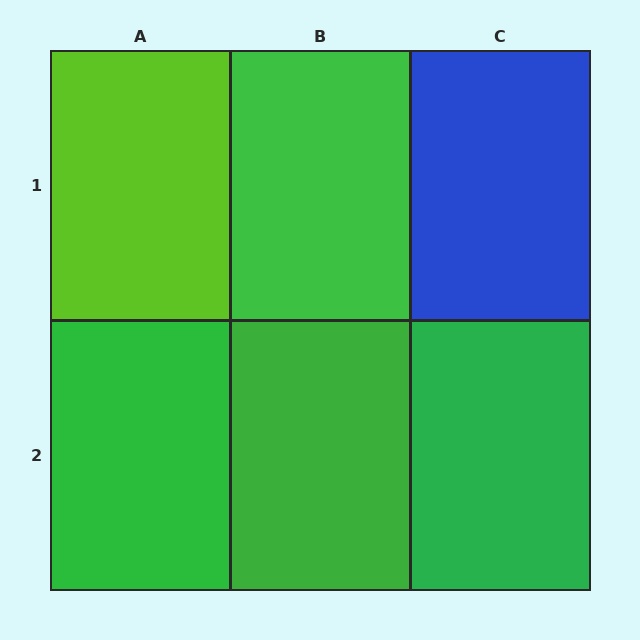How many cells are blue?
1 cell is blue.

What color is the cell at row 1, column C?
Blue.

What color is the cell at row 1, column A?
Lime.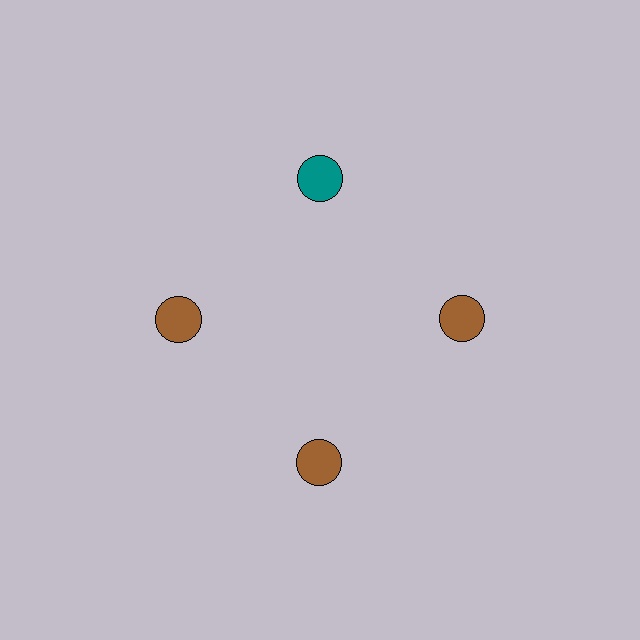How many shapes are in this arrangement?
There are 4 shapes arranged in a ring pattern.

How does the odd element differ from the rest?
It has a different color: teal instead of brown.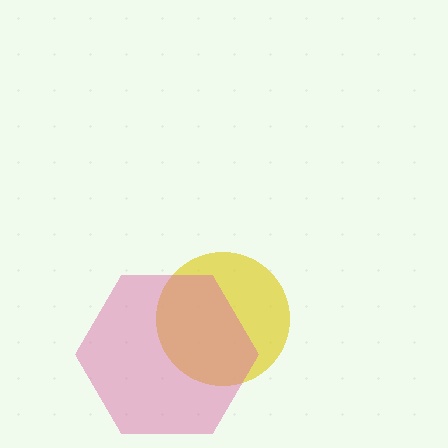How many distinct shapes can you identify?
There are 2 distinct shapes: a yellow circle, a pink hexagon.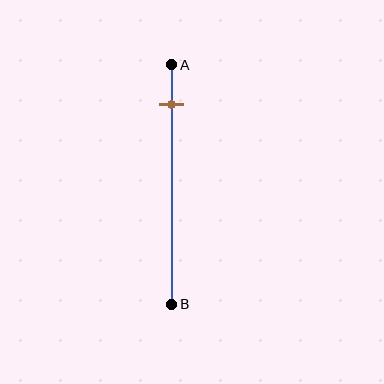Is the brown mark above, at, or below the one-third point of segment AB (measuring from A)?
The brown mark is above the one-third point of segment AB.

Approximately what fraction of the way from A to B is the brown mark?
The brown mark is approximately 15% of the way from A to B.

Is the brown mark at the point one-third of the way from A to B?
No, the mark is at about 15% from A, not at the 33% one-third point.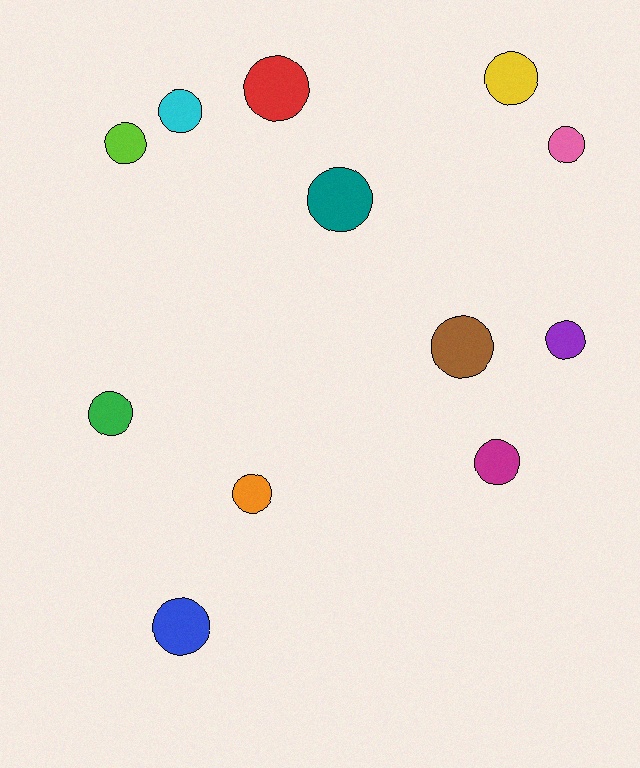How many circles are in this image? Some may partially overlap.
There are 12 circles.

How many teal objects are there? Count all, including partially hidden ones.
There is 1 teal object.